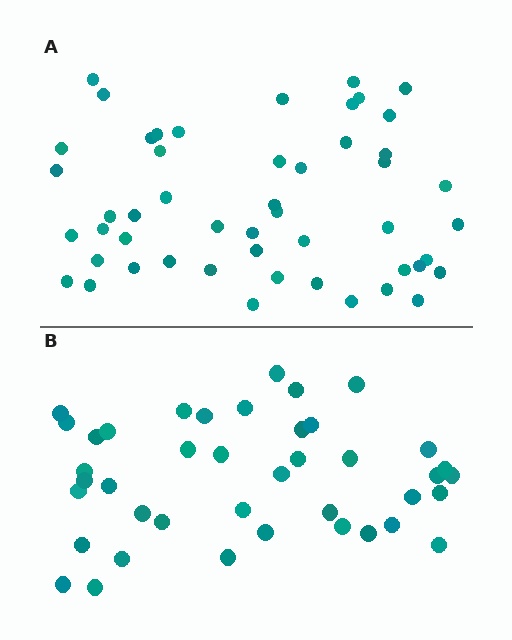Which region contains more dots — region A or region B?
Region A (the top region) has more dots.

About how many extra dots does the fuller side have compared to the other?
Region A has roughly 8 or so more dots than region B.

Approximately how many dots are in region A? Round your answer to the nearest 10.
About 50 dots.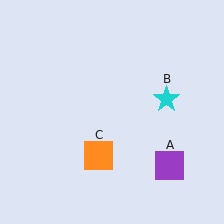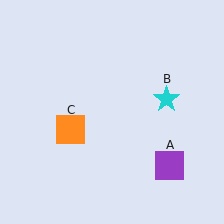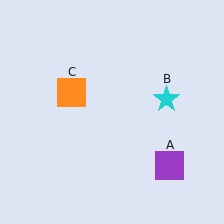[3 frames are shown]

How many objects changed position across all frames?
1 object changed position: orange square (object C).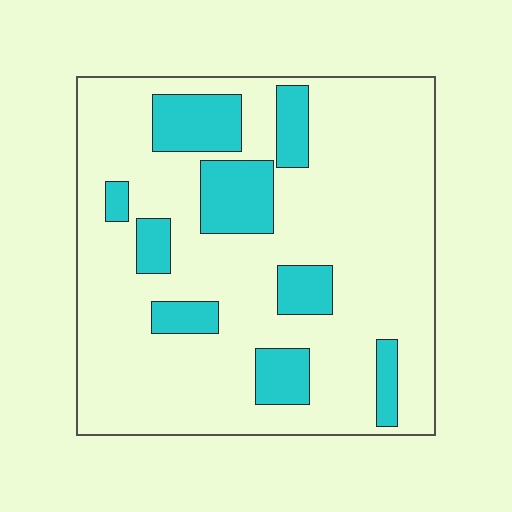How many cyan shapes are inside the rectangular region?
9.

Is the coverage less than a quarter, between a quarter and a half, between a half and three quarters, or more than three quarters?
Less than a quarter.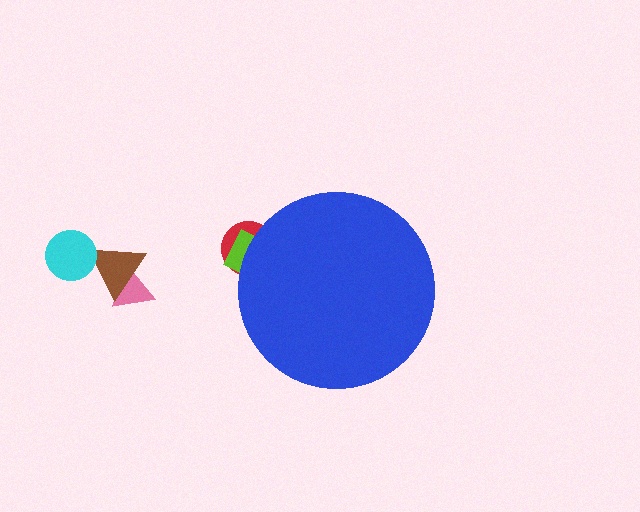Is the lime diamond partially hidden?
Yes, the lime diamond is partially hidden behind the blue circle.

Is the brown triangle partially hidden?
No, the brown triangle is fully visible.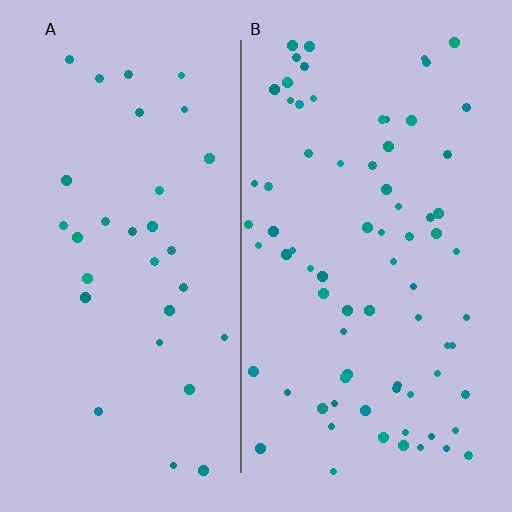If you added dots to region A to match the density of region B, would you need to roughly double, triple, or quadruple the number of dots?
Approximately double.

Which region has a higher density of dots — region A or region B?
B (the right).